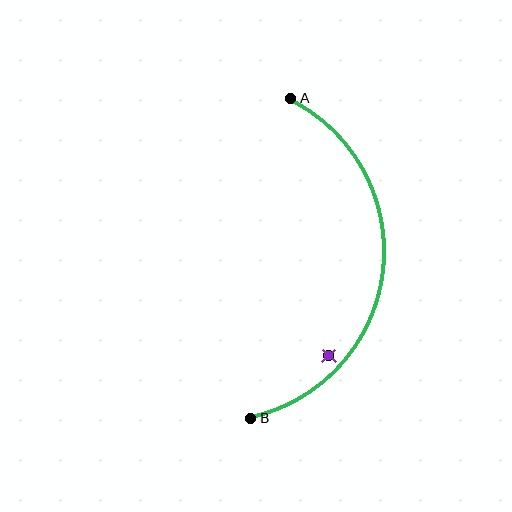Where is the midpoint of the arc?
The arc midpoint is the point on the curve farthest from the straight line joining A and B. It sits to the right of that line.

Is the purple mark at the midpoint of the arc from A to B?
No — the purple mark does not lie on the arc at all. It sits slightly inside the curve.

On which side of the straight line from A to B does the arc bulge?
The arc bulges to the right of the straight line connecting A and B.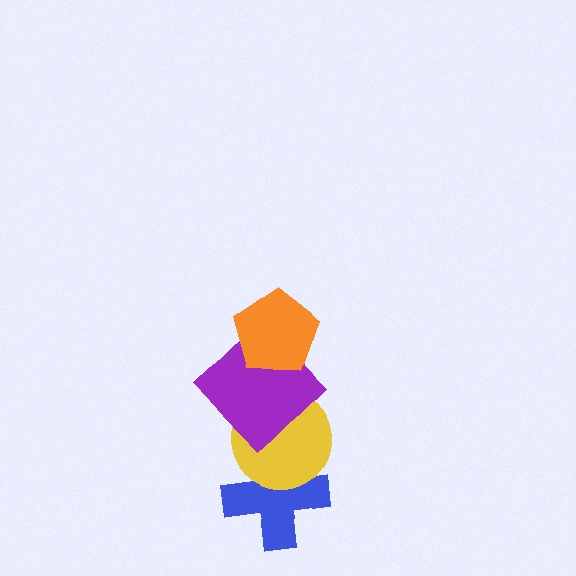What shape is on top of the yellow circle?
The purple diamond is on top of the yellow circle.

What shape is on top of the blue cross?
The yellow circle is on top of the blue cross.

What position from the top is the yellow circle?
The yellow circle is 3rd from the top.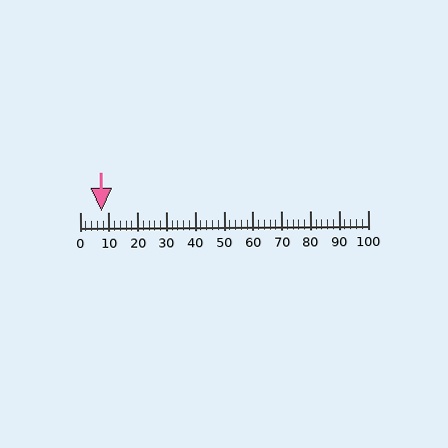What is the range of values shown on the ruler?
The ruler shows values from 0 to 100.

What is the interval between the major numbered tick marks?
The major tick marks are spaced 10 units apart.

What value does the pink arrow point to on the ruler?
The pink arrow points to approximately 8.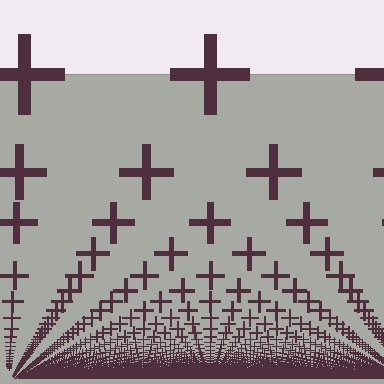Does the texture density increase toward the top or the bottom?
Density increases toward the bottom.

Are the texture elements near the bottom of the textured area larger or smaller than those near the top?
Smaller. The gradient is inverted — elements near the bottom are smaller and denser.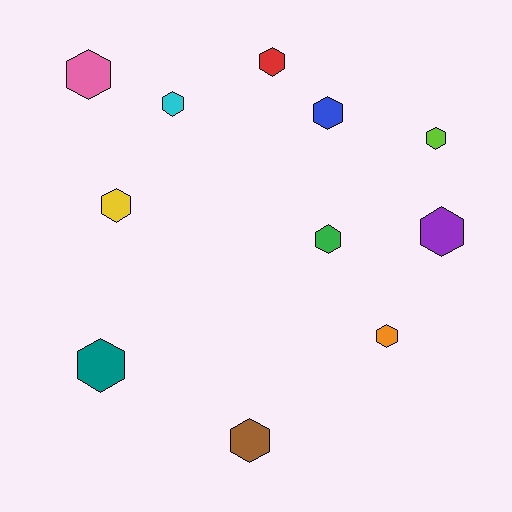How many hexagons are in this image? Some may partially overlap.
There are 11 hexagons.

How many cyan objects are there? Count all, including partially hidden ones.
There is 1 cyan object.